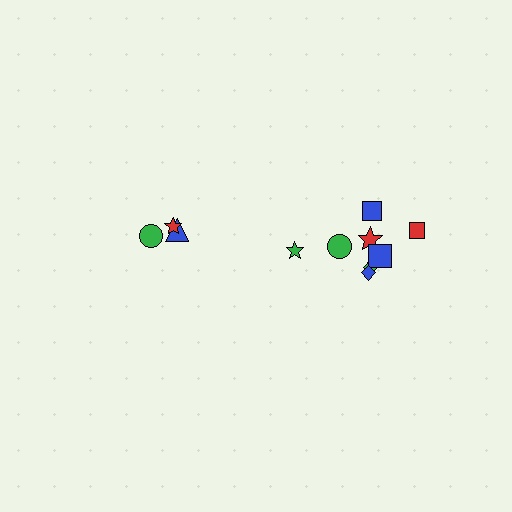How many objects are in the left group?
There are 3 objects.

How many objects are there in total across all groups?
There are 11 objects.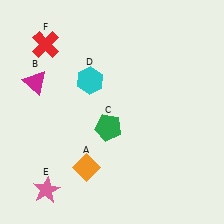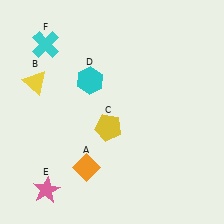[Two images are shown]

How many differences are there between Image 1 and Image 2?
There are 3 differences between the two images.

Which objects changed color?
B changed from magenta to yellow. C changed from green to yellow. F changed from red to cyan.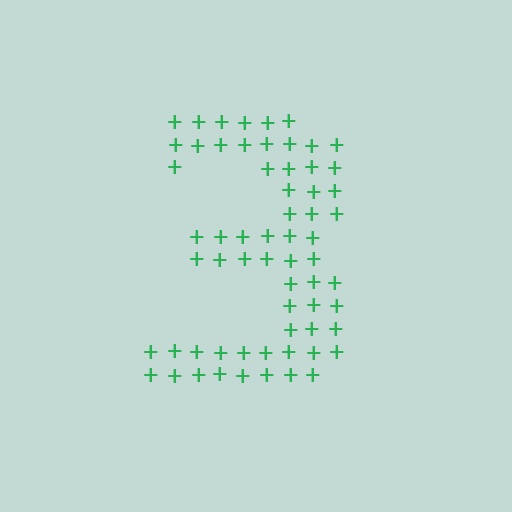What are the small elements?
The small elements are plus signs.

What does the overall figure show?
The overall figure shows the digit 3.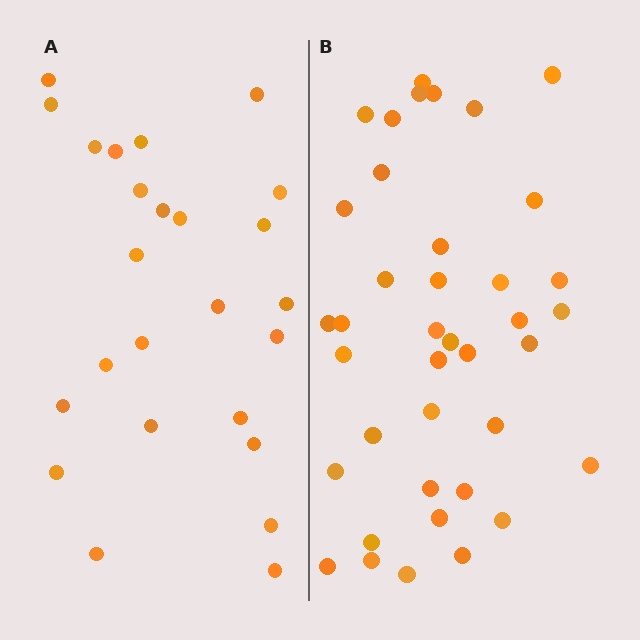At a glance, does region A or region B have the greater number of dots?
Region B (the right region) has more dots.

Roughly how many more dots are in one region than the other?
Region B has approximately 15 more dots than region A.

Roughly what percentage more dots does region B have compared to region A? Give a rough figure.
About 55% more.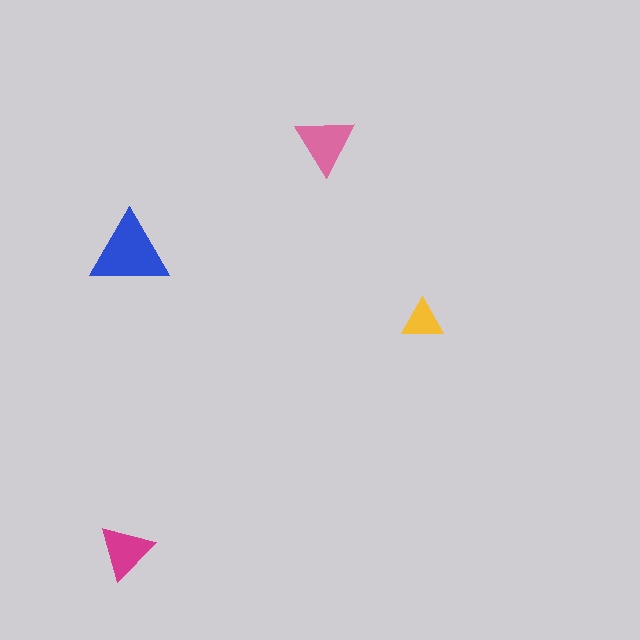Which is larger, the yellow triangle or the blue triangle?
The blue one.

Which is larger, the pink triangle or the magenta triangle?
The pink one.